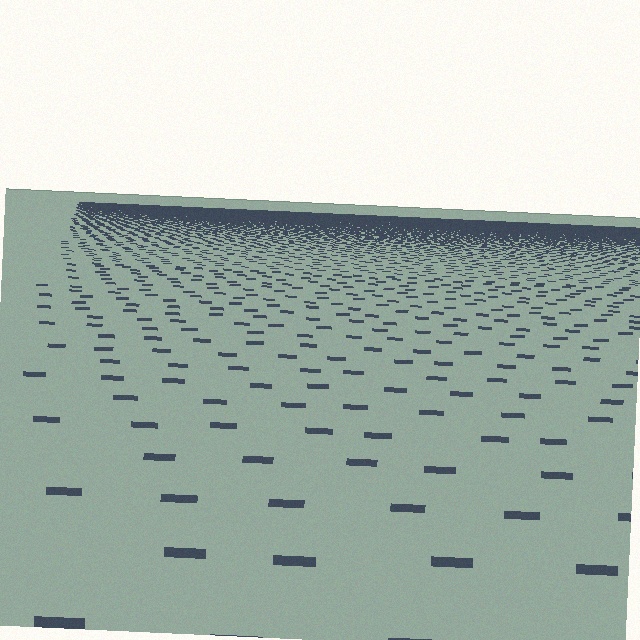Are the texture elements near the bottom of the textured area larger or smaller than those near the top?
Larger. Near the bottom, elements are closer to the viewer and appear at a bigger on-screen size.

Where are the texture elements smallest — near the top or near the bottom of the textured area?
Near the top.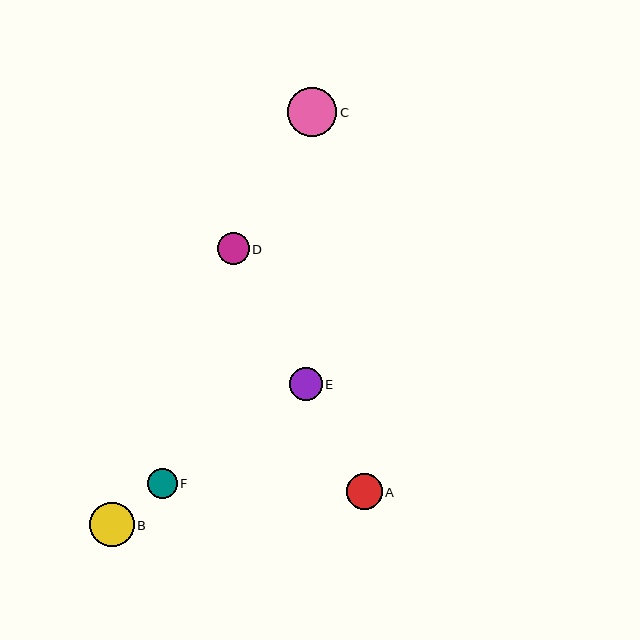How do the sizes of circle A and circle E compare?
Circle A and circle E are approximately the same size.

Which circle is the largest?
Circle C is the largest with a size of approximately 49 pixels.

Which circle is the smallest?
Circle F is the smallest with a size of approximately 30 pixels.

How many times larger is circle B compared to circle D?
Circle B is approximately 1.4 times the size of circle D.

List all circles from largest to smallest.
From largest to smallest: C, B, A, E, D, F.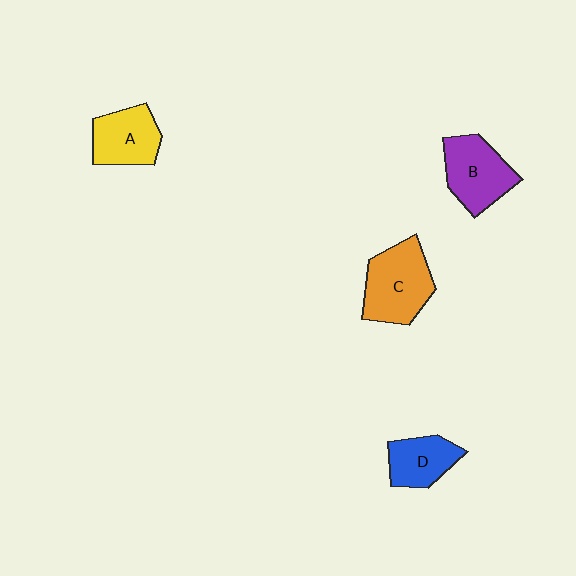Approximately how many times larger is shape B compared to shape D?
Approximately 1.3 times.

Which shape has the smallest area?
Shape D (blue).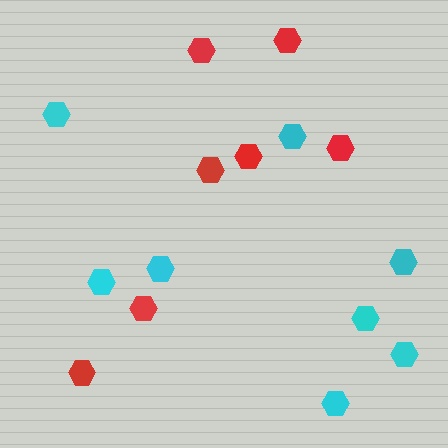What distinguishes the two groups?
There are 2 groups: one group of red hexagons (7) and one group of cyan hexagons (8).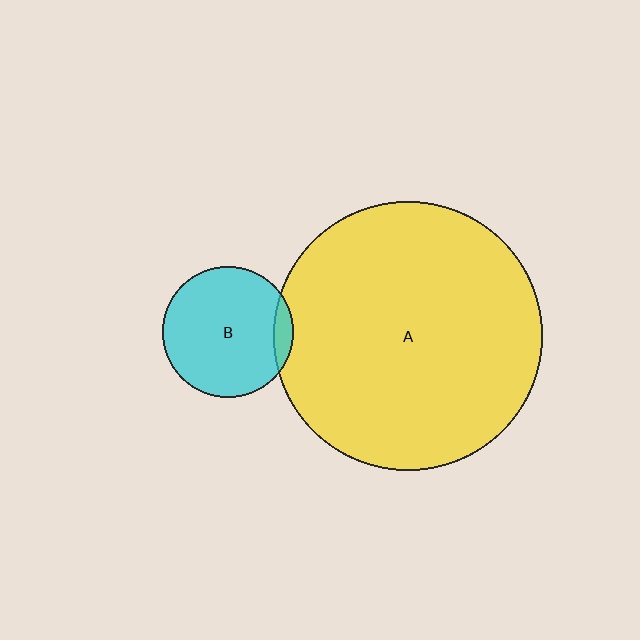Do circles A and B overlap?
Yes.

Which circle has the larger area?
Circle A (yellow).